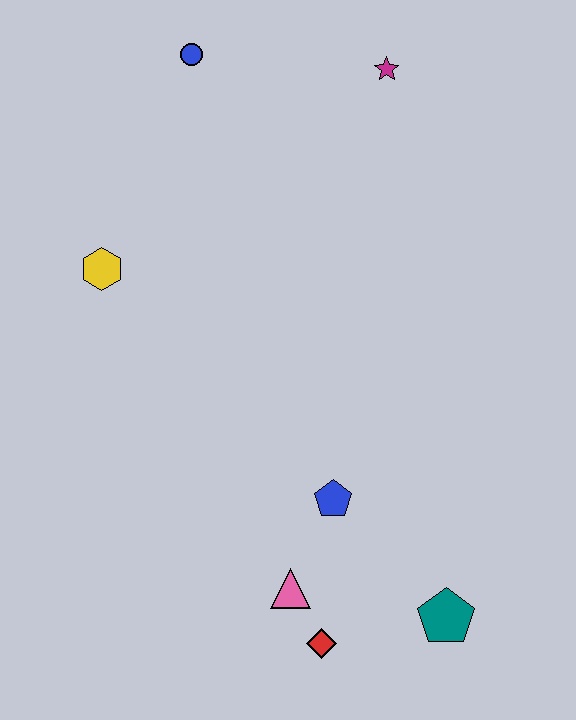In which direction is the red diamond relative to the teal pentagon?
The red diamond is to the left of the teal pentagon.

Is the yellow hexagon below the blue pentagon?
No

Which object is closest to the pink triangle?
The red diamond is closest to the pink triangle.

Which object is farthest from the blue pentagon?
The blue circle is farthest from the blue pentagon.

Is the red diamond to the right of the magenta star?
No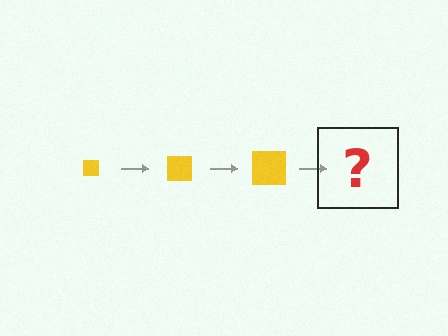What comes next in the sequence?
The next element should be a yellow square, larger than the previous one.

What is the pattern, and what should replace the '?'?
The pattern is that the square gets progressively larger each step. The '?' should be a yellow square, larger than the previous one.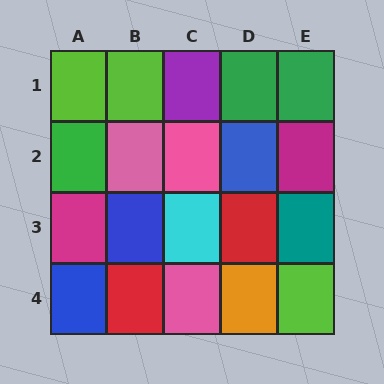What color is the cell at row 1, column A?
Lime.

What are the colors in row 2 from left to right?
Green, pink, pink, blue, magenta.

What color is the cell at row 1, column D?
Green.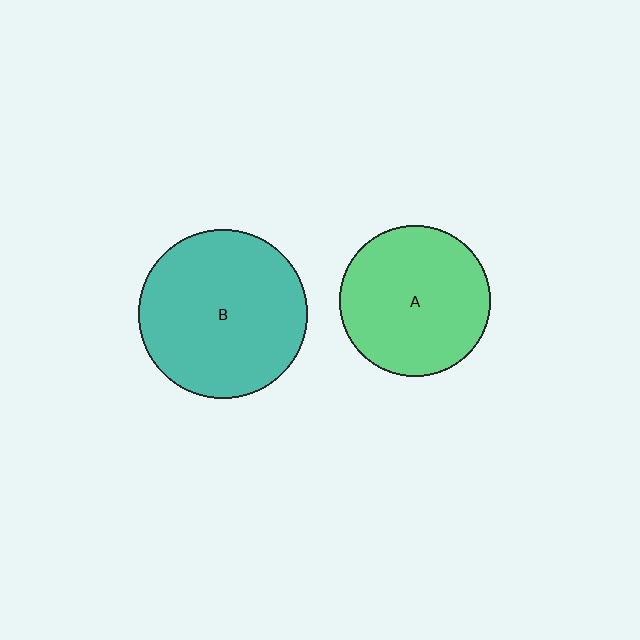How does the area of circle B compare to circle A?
Approximately 1.2 times.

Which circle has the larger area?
Circle B (teal).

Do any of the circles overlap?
No, none of the circles overlap.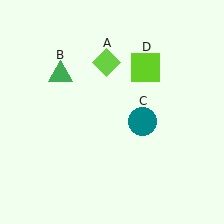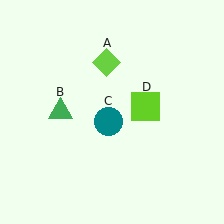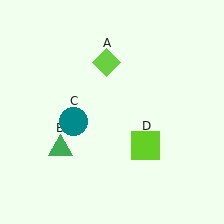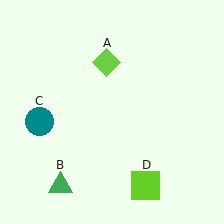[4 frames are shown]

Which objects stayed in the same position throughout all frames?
Lime diamond (object A) remained stationary.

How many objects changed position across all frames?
3 objects changed position: green triangle (object B), teal circle (object C), lime square (object D).